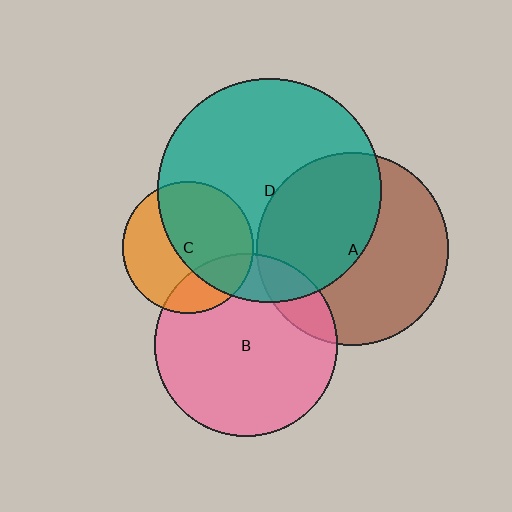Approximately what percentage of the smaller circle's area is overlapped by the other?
Approximately 15%.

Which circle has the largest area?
Circle D (teal).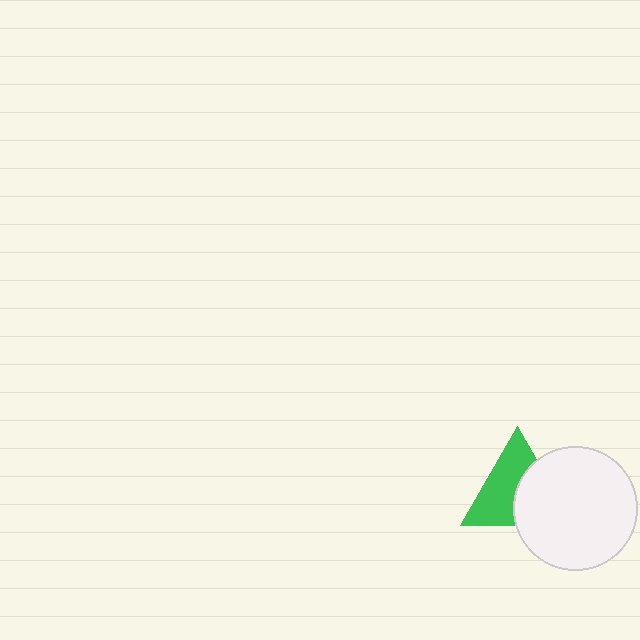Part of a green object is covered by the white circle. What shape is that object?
It is a triangle.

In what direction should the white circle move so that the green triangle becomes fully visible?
The white circle should move right. That is the shortest direction to clear the overlap and leave the green triangle fully visible.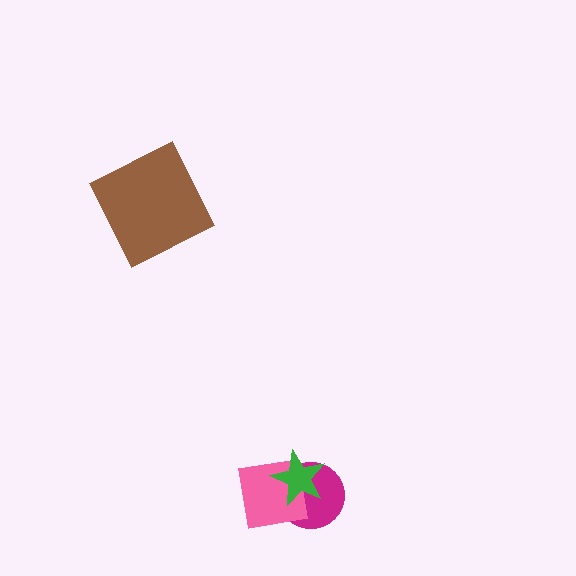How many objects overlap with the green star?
2 objects overlap with the green star.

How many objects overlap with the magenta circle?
2 objects overlap with the magenta circle.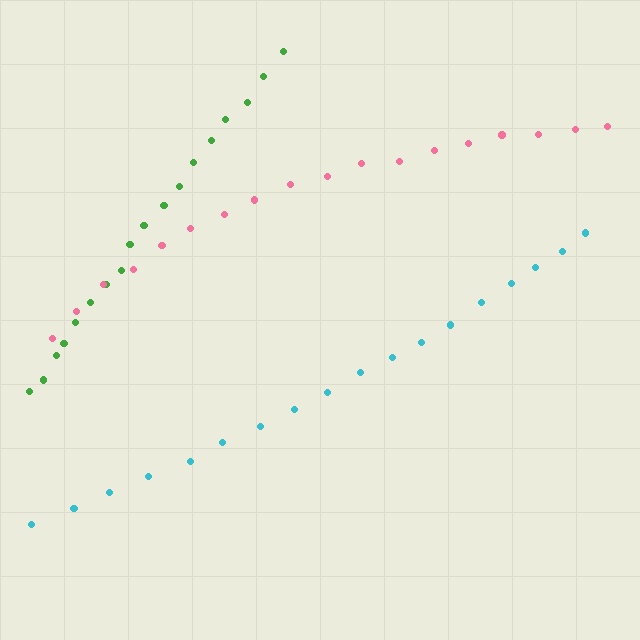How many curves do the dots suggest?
There are 3 distinct paths.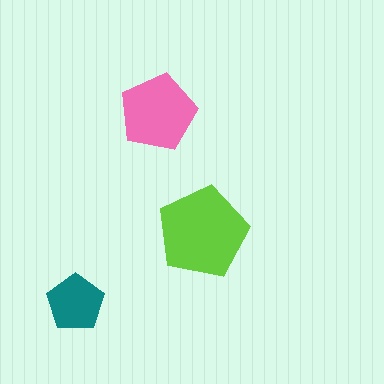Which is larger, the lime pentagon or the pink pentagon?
The lime one.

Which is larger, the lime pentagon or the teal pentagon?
The lime one.